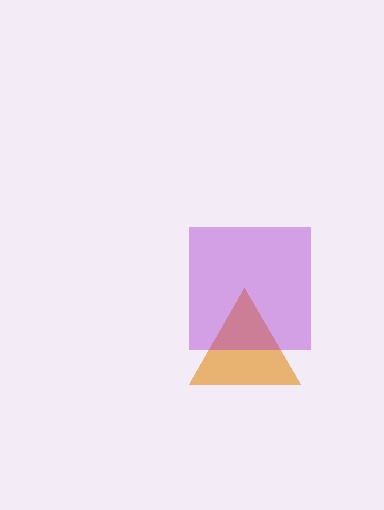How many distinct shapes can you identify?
There are 2 distinct shapes: an orange triangle, a purple square.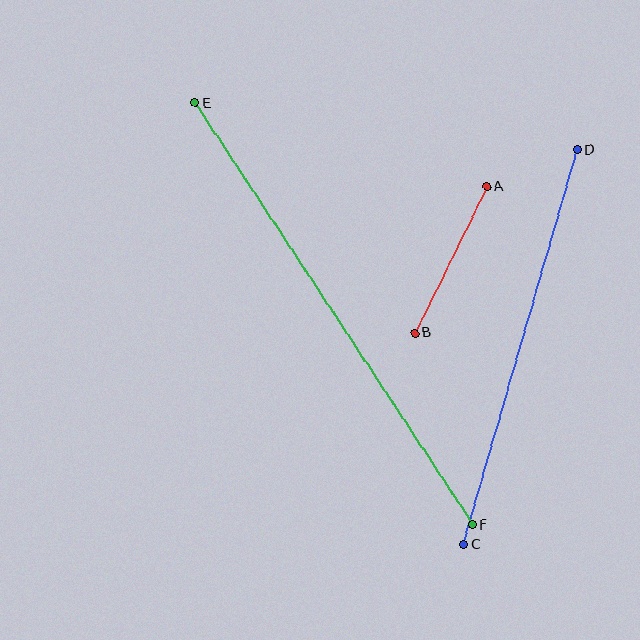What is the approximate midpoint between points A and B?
The midpoint is at approximately (451, 260) pixels.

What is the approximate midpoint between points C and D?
The midpoint is at approximately (521, 347) pixels.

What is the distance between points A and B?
The distance is approximately 163 pixels.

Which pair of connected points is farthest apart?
Points E and F are farthest apart.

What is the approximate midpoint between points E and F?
The midpoint is at approximately (334, 314) pixels.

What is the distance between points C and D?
The distance is approximately 411 pixels.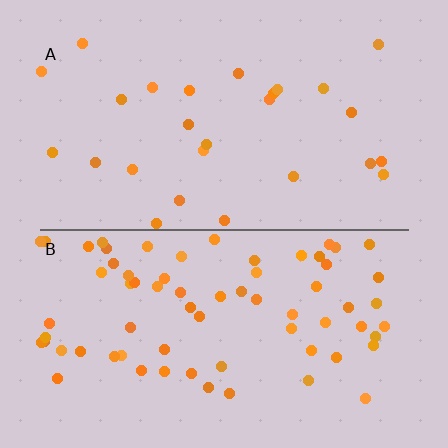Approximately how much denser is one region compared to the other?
Approximately 2.6× — region B over region A.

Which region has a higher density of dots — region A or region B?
B (the bottom).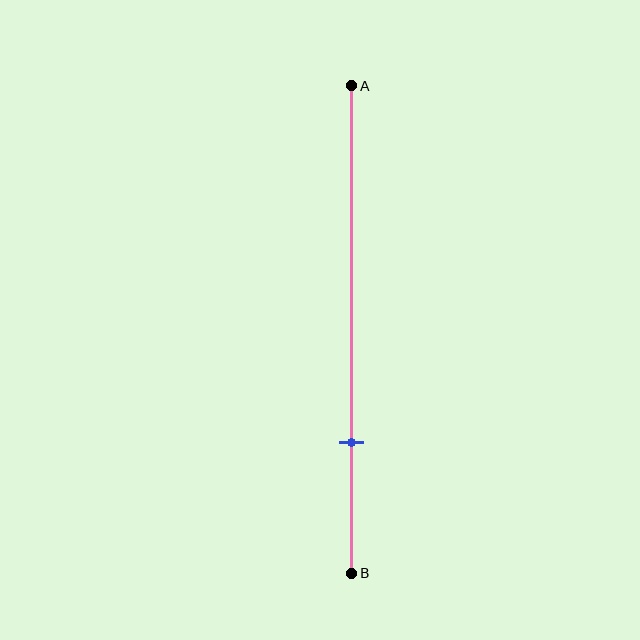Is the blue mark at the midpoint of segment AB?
No, the mark is at about 75% from A, not at the 50% midpoint.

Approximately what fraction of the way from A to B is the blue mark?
The blue mark is approximately 75% of the way from A to B.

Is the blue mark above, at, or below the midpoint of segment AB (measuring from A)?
The blue mark is below the midpoint of segment AB.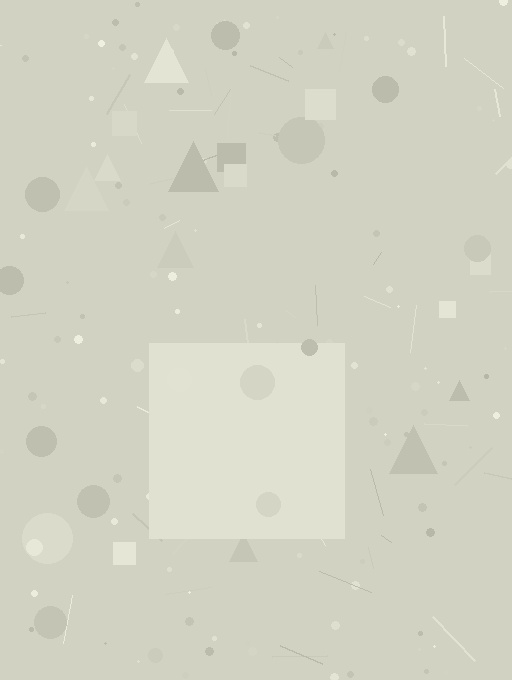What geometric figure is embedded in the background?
A square is embedded in the background.